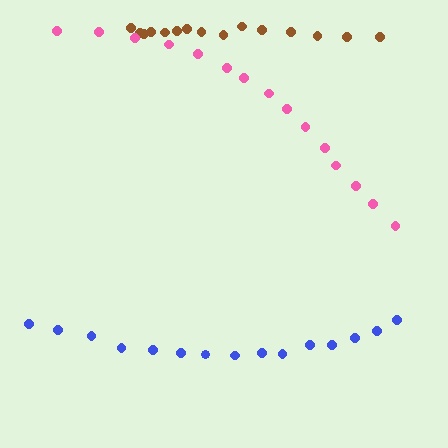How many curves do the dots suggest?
There are 3 distinct paths.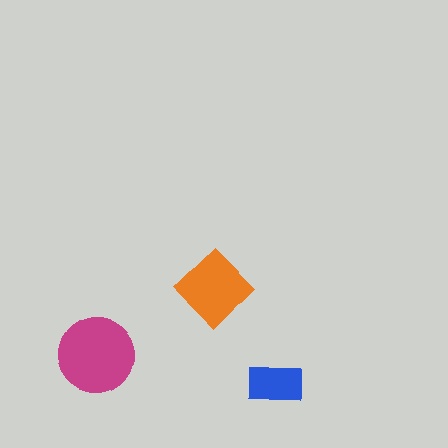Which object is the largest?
The magenta circle.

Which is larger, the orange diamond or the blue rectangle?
The orange diamond.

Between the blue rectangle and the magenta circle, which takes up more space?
The magenta circle.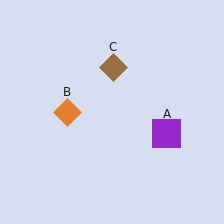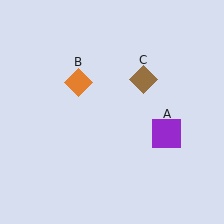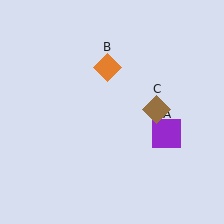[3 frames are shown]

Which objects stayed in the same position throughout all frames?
Purple square (object A) remained stationary.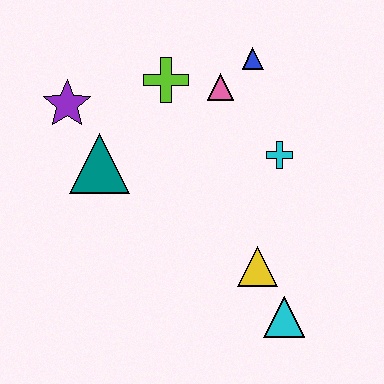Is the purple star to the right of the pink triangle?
No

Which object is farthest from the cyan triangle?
The purple star is farthest from the cyan triangle.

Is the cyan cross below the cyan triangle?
No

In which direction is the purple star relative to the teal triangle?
The purple star is above the teal triangle.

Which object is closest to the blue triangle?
The pink triangle is closest to the blue triangle.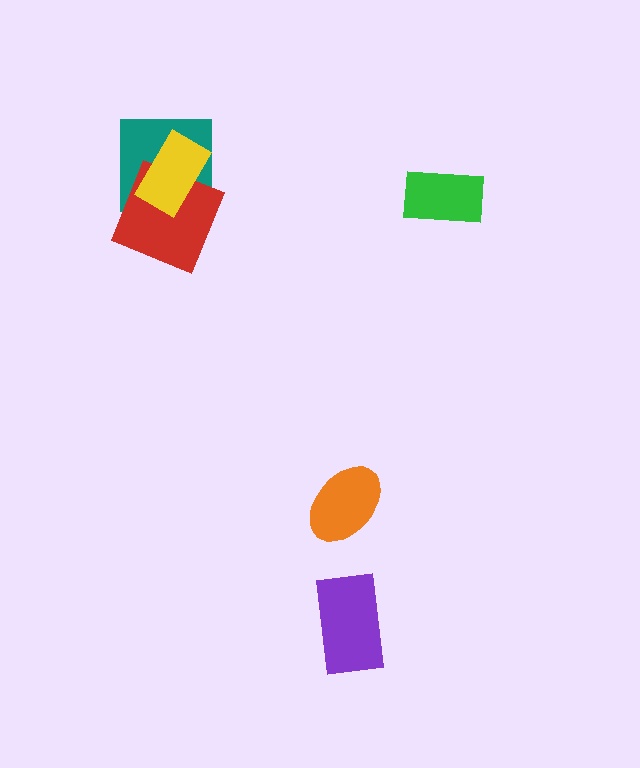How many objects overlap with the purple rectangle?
0 objects overlap with the purple rectangle.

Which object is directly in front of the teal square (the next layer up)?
The red square is directly in front of the teal square.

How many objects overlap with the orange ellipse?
0 objects overlap with the orange ellipse.